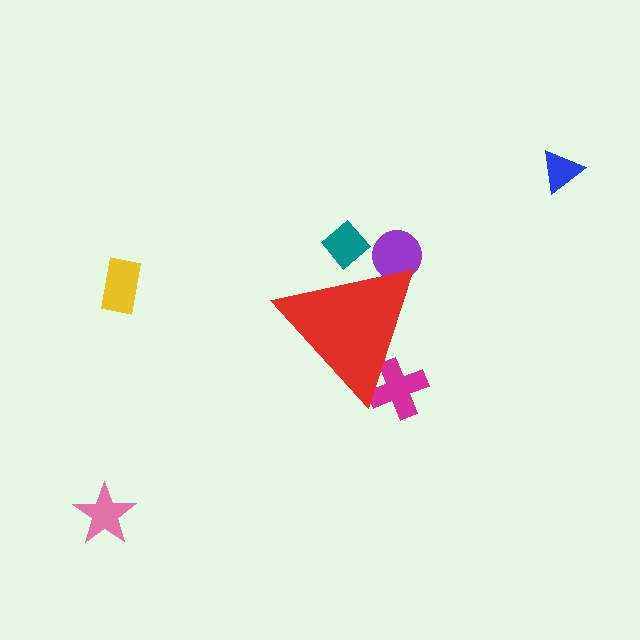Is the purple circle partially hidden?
Yes, the purple circle is partially hidden behind the red triangle.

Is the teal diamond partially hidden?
Yes, the teal diamond is partially hidden behind the red triangle.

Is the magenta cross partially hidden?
Yes, the magenta cross is partially hidden behind the red triangle.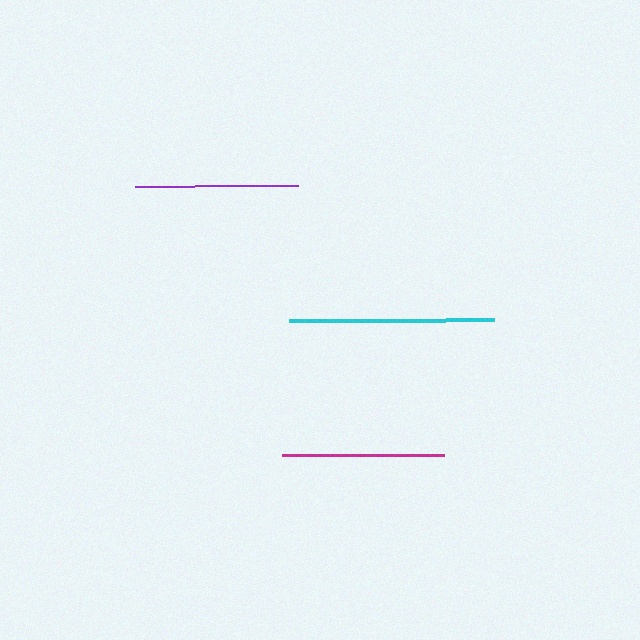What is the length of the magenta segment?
The magenta segment is approximately 163 pixels long.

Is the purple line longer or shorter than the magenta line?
The purple line is longer than the magenta line.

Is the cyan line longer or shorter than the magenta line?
The cyan line is longer than the magenta line.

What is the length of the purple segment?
The purple segment is approximately 163 pixels long.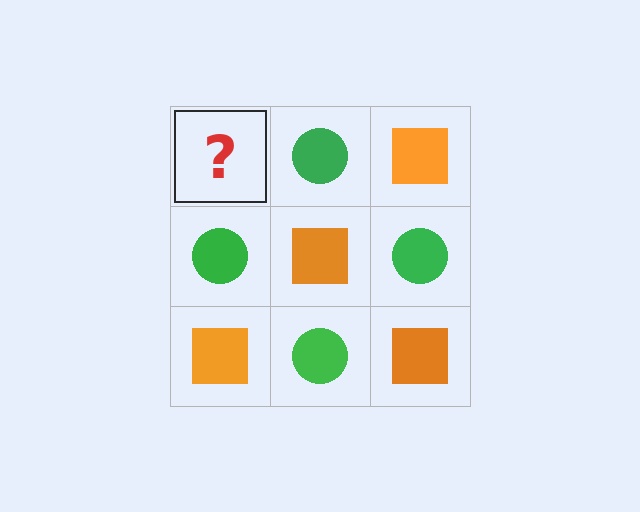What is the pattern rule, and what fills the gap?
The rule is that it alternates orange square and green circle in a checkerboard pattern. The gap should be filled with an orange square.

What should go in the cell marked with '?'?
The missing cell should contain an orange square.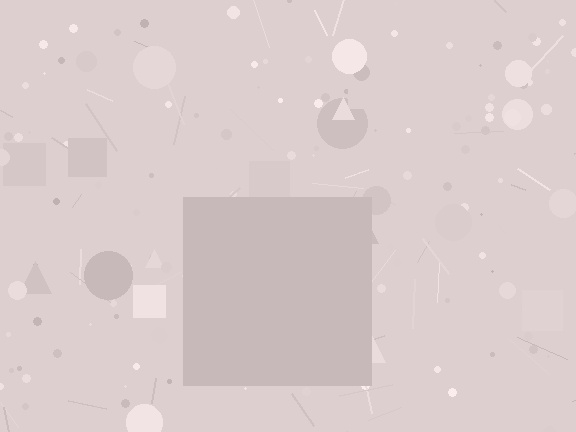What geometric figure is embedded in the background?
A square is embedded in the background.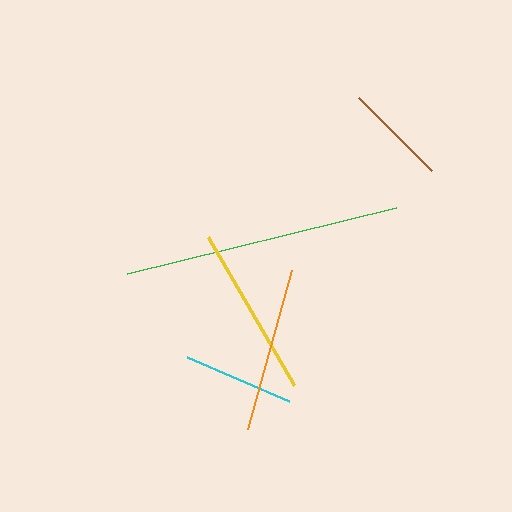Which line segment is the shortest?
The brown line is the shortest at approximately 103 pixels.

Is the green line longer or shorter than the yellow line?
The green line is longer than the yellow line.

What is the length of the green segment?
The green segment is approximately 277 pixels long.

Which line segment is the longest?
The green line is the longest at approximately 277 pixels.